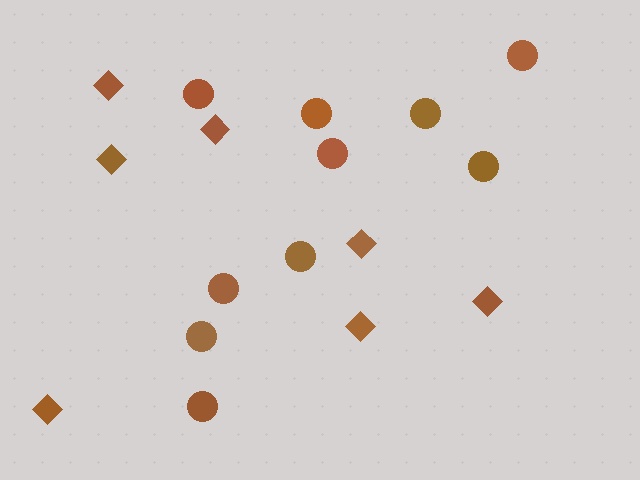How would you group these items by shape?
There are 2 groups: one group of diamonds (7) and one group of circles (10).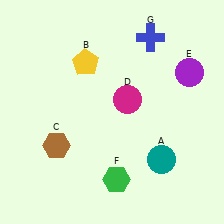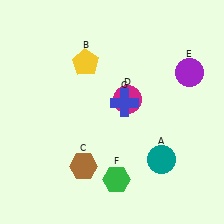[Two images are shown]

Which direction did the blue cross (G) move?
The blue cross (G) moved down.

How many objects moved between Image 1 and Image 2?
2 objects moved between the two images.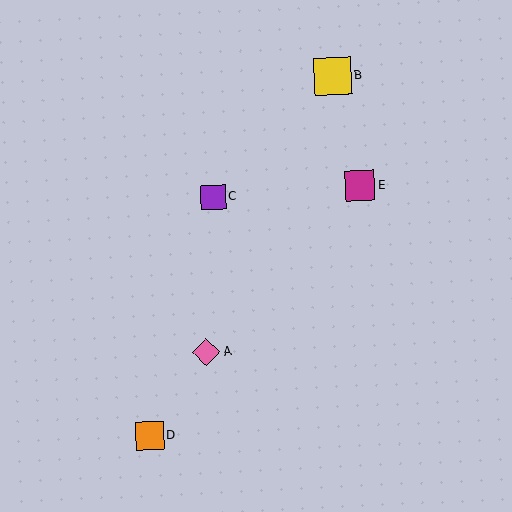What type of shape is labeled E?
Shape E is a magenta square.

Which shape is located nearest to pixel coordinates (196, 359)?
The pink diamond (labeled A) at (206, 352) is nearest to that location.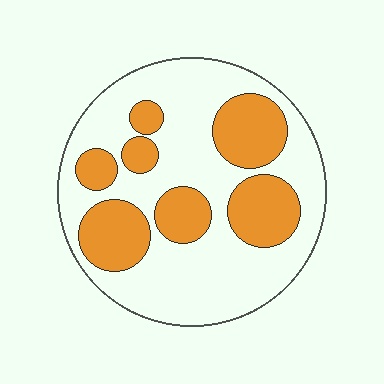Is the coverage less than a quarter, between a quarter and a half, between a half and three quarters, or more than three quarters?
Between a quarter and a half.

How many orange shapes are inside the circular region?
7.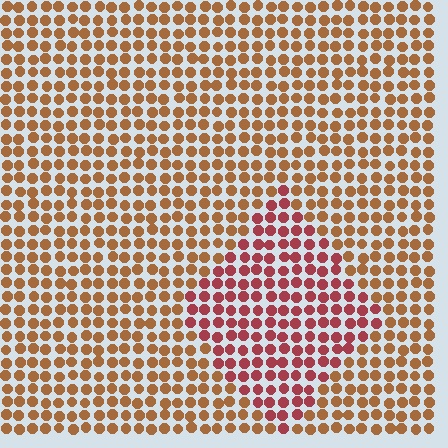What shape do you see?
I see a diamond.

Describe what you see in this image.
The image is filled with small brown elements in a uniform arrangement. A diamond-shaped region is visible where the elements are tinted to a slightly different hue, forming a subtle color boundary.